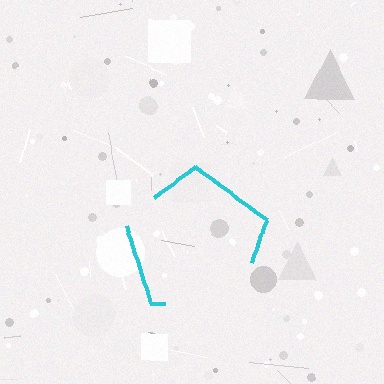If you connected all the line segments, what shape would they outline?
They would outline a pentagon.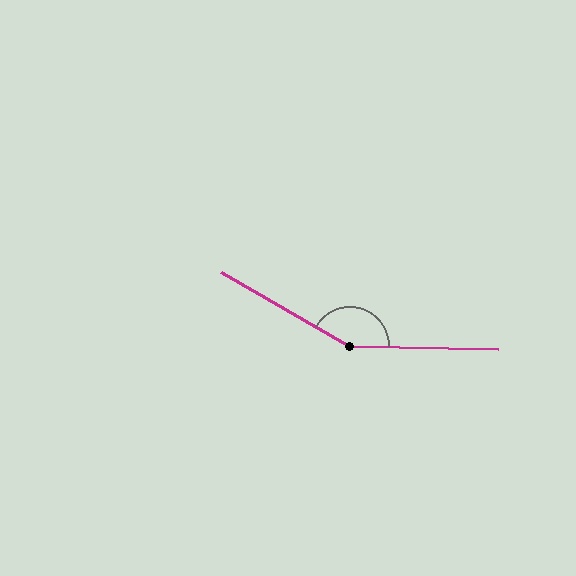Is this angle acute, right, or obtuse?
It is obtuse.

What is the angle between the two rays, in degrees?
Approximately 152 degrees.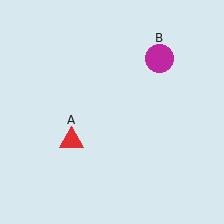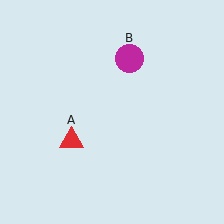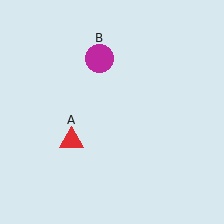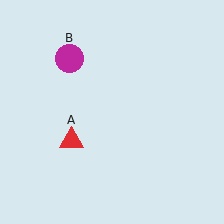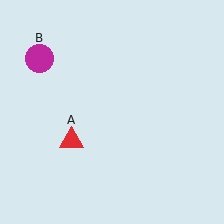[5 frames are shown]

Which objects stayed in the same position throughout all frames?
Red triangle (object A) remained stationary.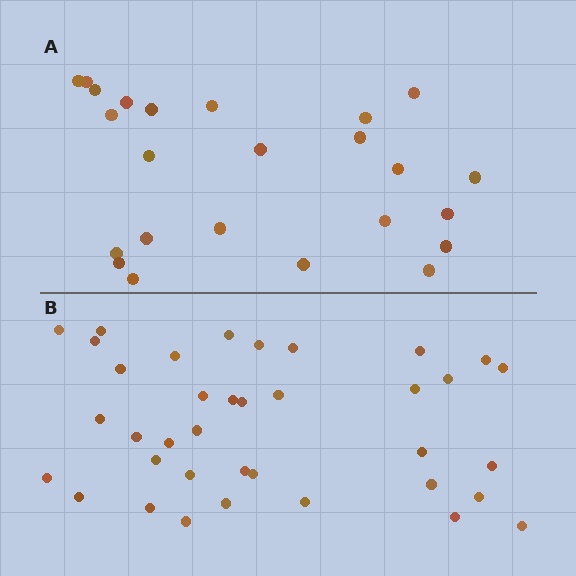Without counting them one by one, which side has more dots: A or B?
Region B (the bottom region) has more dots.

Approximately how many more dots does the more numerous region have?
Region B has approximately 15 more dots than region A.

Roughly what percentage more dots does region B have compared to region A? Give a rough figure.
About 55% more.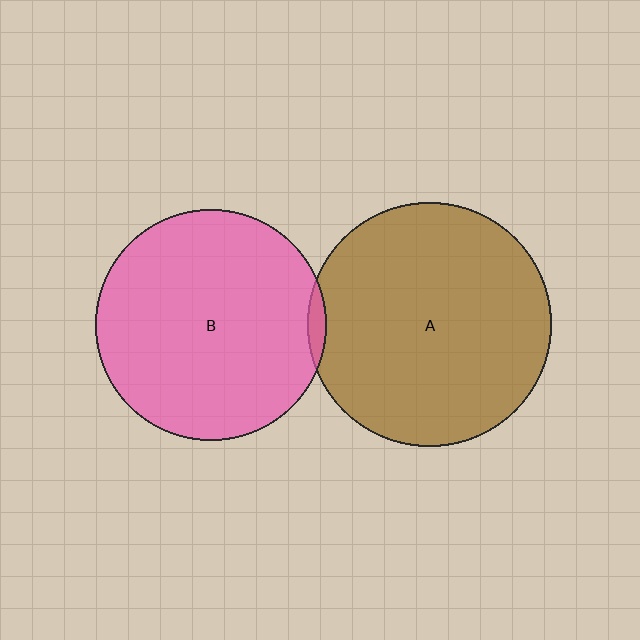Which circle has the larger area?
Circle A (brown).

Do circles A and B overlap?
Yes.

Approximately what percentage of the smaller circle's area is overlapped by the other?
Approximately 5%.